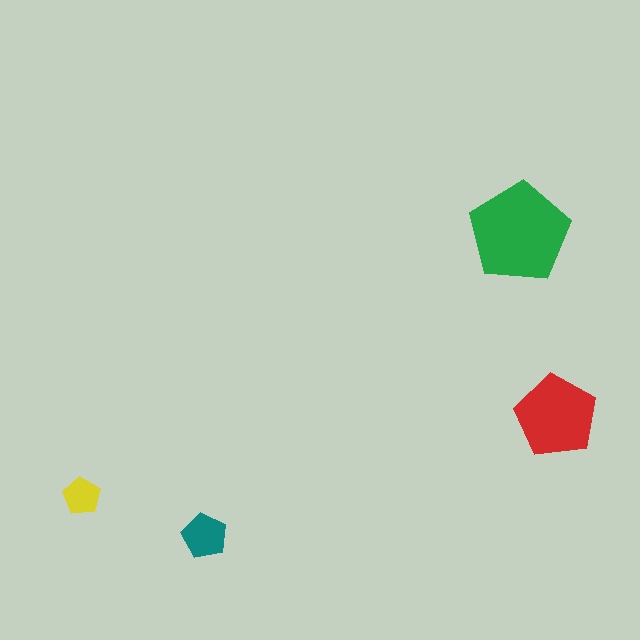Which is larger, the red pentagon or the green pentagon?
The green one.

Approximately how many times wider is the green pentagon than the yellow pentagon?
About 2.5 times wider.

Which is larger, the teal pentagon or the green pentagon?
The green one.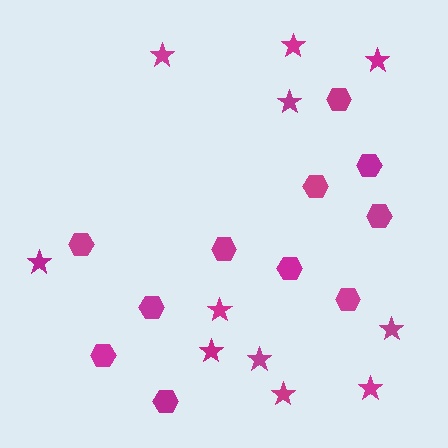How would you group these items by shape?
There are 2 groups: one group of hexagons (11) and one group of stars (11).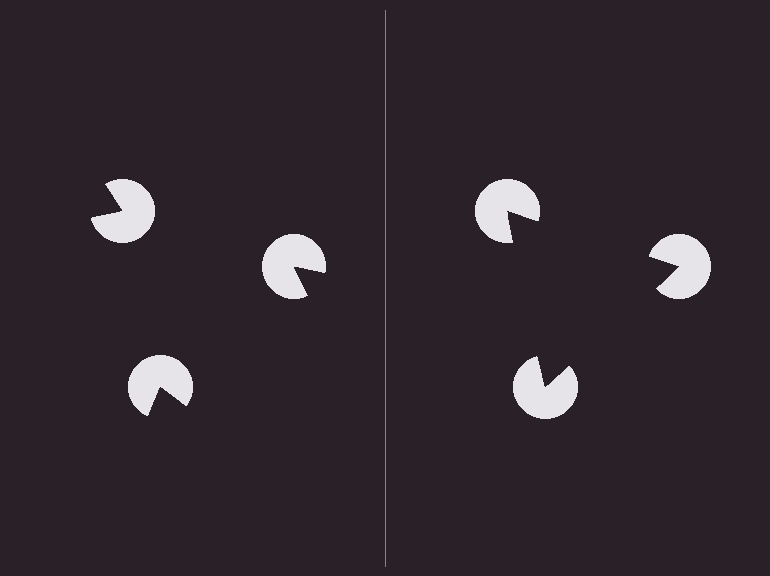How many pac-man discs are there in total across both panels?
6 — 3 on each side.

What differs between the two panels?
The pac-man discs are positioned identically on both sides; only the wedge orientations differ. On the right they align to a triangle; on the left they are misaligned.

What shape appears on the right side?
An illusory triangle.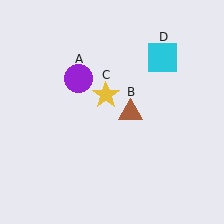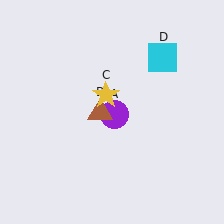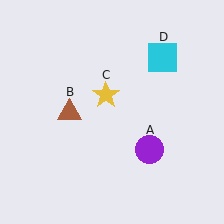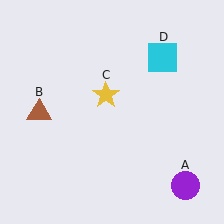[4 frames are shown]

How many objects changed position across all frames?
2 objects changed position: purple circle (object A), brown triangle (object B).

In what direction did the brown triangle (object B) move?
The brown triangle (object B) moved left.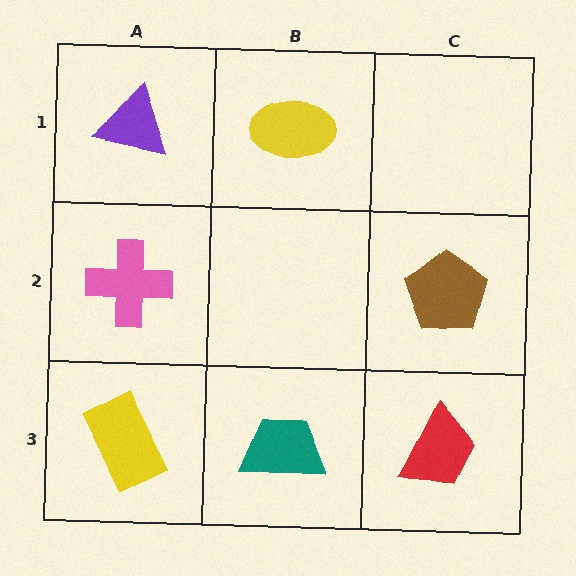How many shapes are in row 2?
2 shapes.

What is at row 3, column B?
A teal trapezoid.